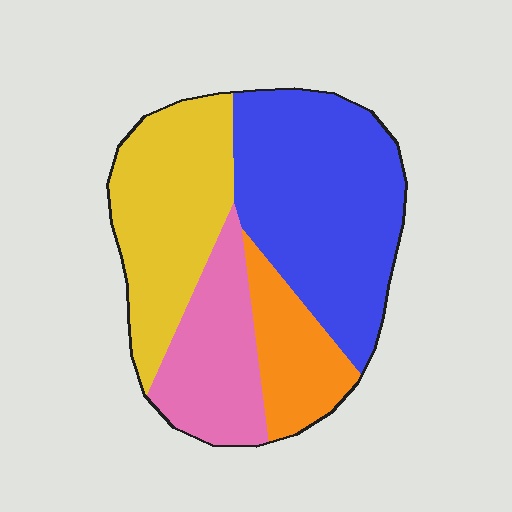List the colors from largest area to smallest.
From largest to smallest: blue, yellow, pink, orange.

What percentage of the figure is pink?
Pink takes up about one fifth (1/5) of the figure.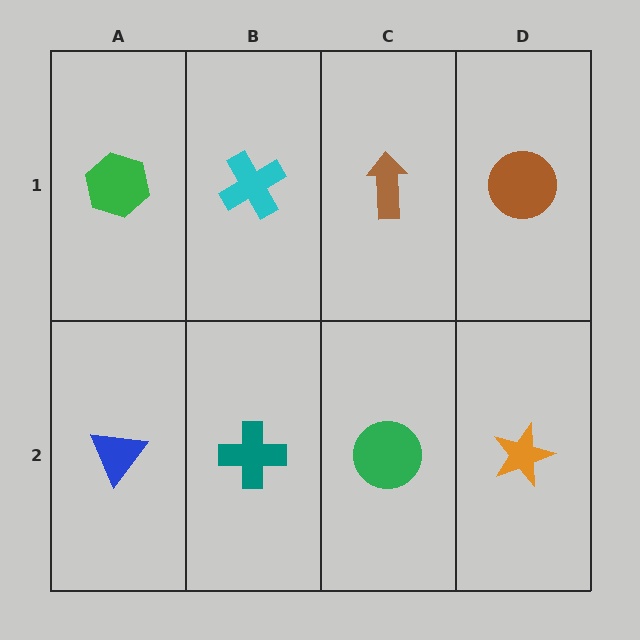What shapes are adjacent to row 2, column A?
A green hexagon (row 1, column A), a teal cross (row 2, column B).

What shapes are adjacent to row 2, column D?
A brown circle (row 1, column D), a green circle (row 2, column C).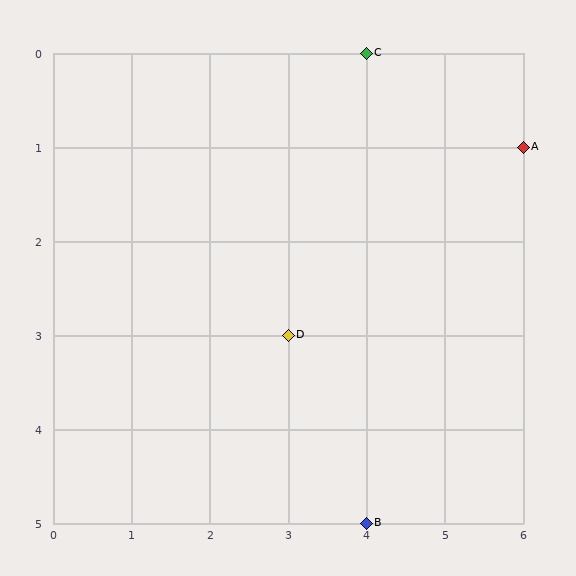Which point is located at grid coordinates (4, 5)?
Point B is at (4, 5).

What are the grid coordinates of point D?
Point D is at grid coordinates (3, 3).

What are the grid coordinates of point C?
Point C is at grid coordinates (4, 0).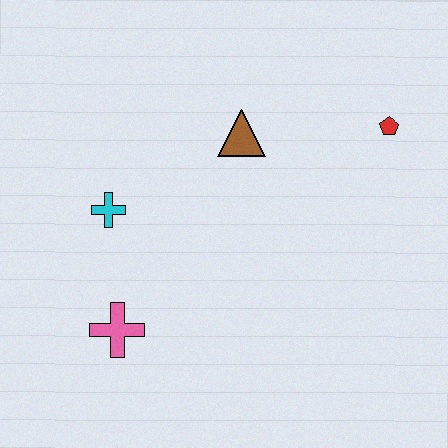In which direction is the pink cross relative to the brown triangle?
The pink cross is below the brown triangle.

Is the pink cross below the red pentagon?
Yes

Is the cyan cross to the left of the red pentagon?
Yes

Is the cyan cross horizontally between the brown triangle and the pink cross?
No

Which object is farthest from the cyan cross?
The red pentagon is farthest from the cyan cross.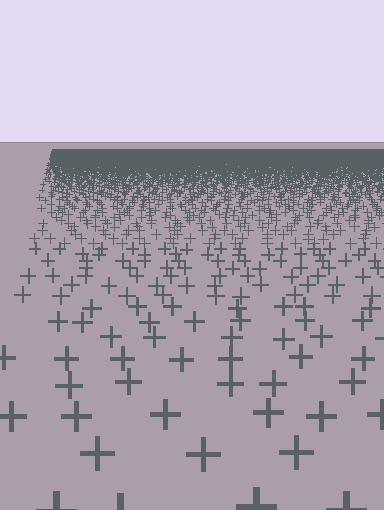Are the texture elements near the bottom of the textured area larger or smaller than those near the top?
Larger. Near the bottom, elements are closer to the viewer and appear at a bigger on-screen size.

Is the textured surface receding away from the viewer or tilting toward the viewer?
The surface is receding away from the viewer. Texture elements get smaller and denser toward the top.